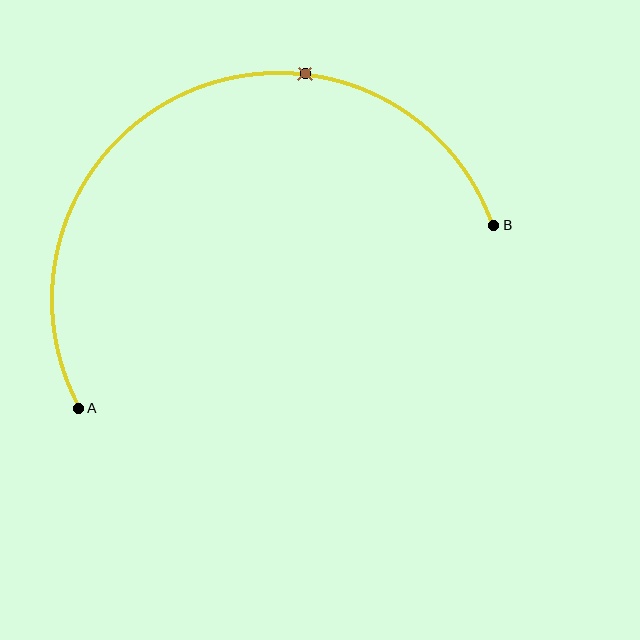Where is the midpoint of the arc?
The arc midpoint is the point on the curve farthest from the straight line joining A and B. It sits above that line.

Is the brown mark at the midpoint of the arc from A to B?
No. The brown mark lies on the arc but is closer to endpoint B. The arc midpoint would be at the point on the curve equidistant along the arc from both A and B.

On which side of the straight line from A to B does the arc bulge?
The arc bulges above the straight line connecting A and B.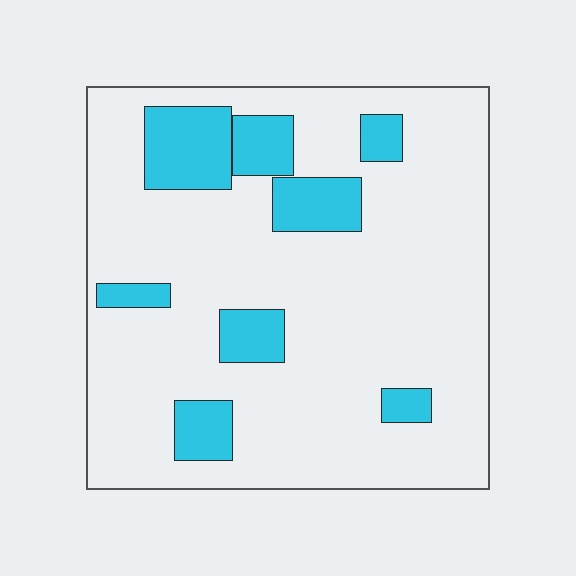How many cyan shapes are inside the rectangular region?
8.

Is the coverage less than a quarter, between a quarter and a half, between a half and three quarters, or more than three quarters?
Less than a quarter.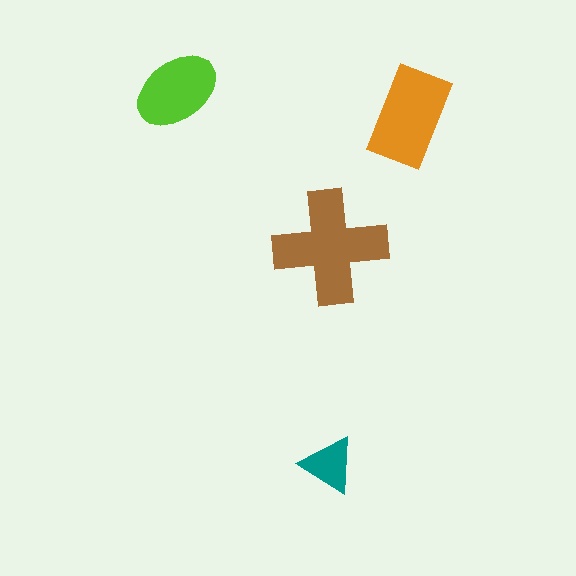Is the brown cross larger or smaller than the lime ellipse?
Larger.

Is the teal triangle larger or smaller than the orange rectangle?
Smaller.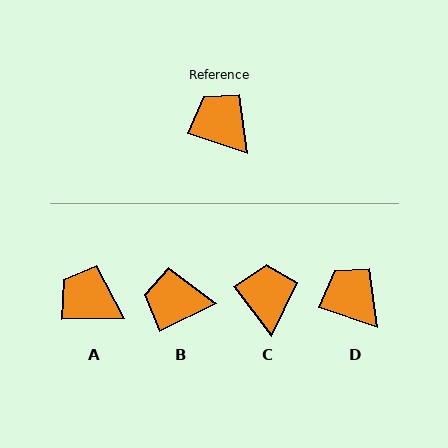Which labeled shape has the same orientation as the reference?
D.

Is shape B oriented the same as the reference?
No, it is off by about 45 degrees.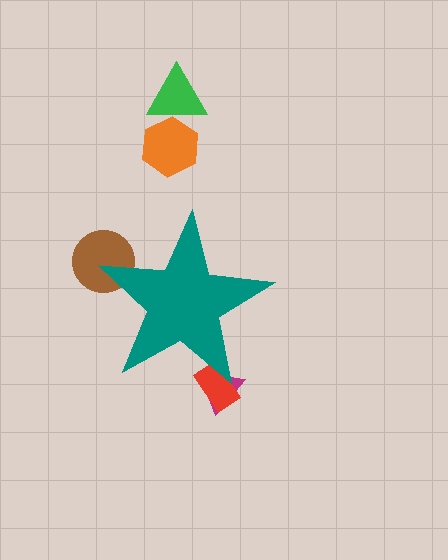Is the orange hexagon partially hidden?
No, the orange hexagon is fully visible.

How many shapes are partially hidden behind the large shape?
3 shapes are partially hidden.